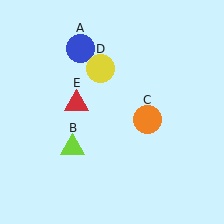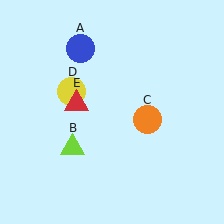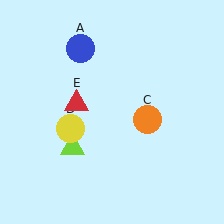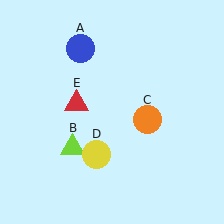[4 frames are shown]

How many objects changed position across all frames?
1 object changed position: yellow circle (object D).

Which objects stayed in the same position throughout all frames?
Blue circle (object A) and lime triangle (object B) and orange circle (object C) and red triangle (object E) remained stationary.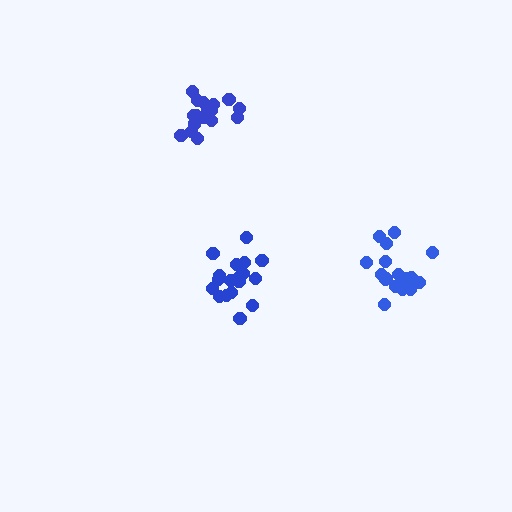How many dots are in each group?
Group 1: 17 dots, Group 2: 19 dots, Group 3: 20 dots (56 total).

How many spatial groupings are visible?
There are 3 spatial groupings.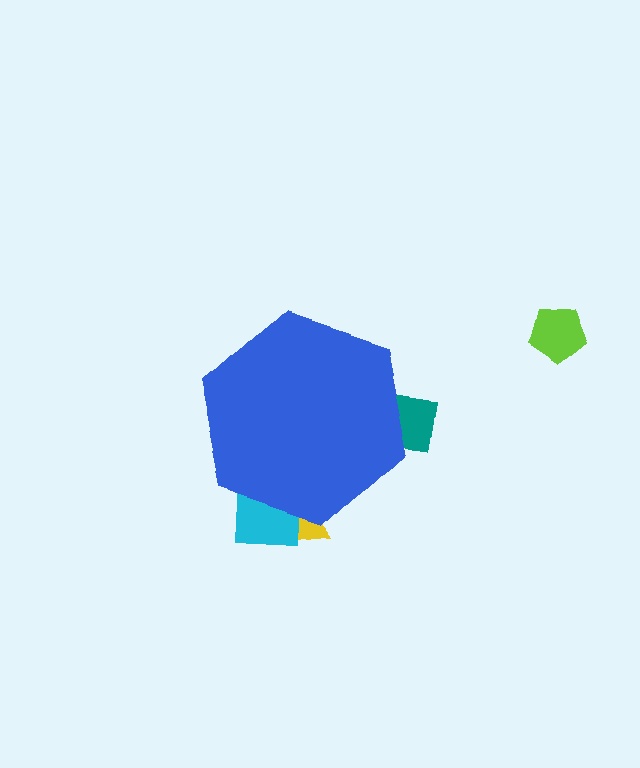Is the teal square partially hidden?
Yes, the teal square is partially hidden behind the blue hexagon.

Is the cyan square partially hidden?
Yes, the cyan square is partially hidden behind the blue hexagon.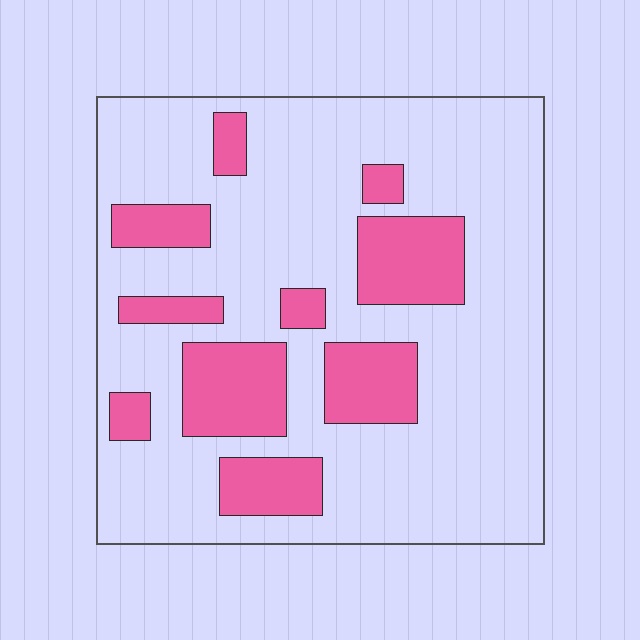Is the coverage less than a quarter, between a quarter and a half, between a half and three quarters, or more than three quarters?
Less than a quarter.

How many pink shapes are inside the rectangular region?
10.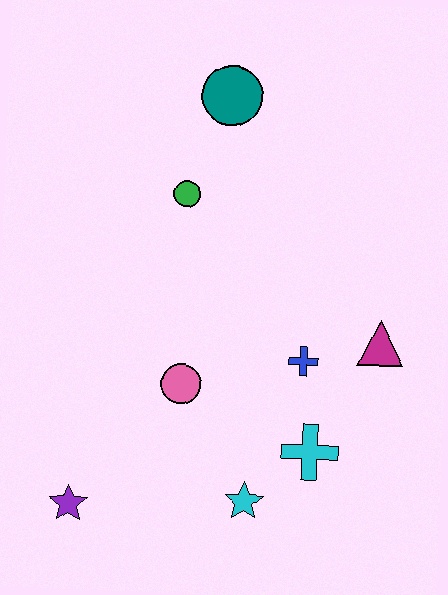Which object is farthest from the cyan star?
The teal circle is farthest from the cyan star.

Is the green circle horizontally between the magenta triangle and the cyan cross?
No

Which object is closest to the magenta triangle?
The blue cross is closest to the magenta triangle.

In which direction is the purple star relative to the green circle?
The purple star is below the green circle.